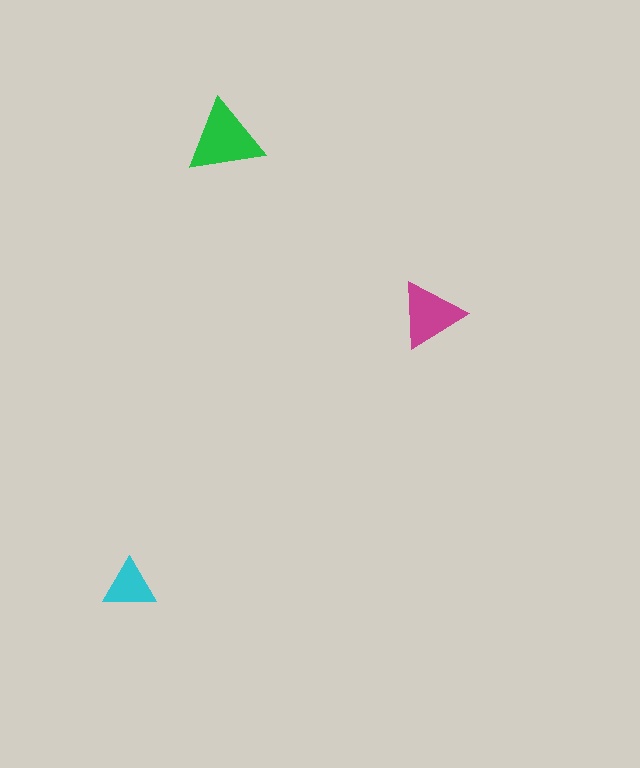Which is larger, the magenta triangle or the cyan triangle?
The magenta one.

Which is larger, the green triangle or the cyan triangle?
The green one.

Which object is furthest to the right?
The magenta triangle is rightmost.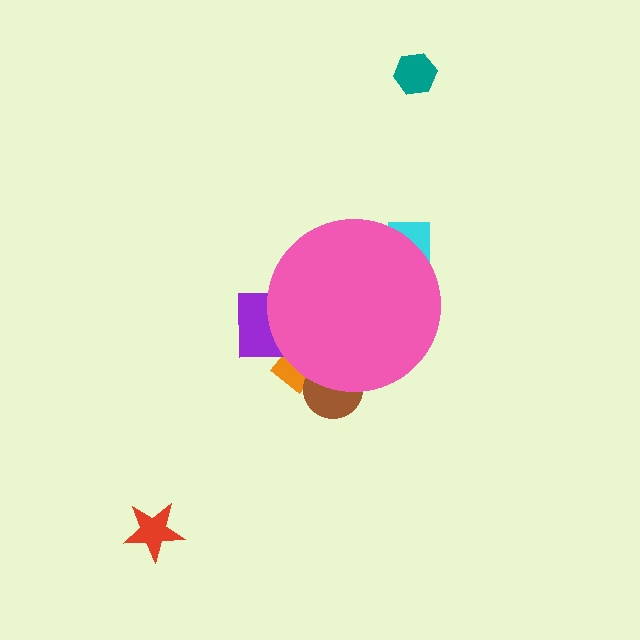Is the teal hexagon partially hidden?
No, the teal hexagon is fully visible.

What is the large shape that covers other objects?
A pink circle.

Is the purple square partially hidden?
Yes, the purple square is partially hidden behind the pink circle.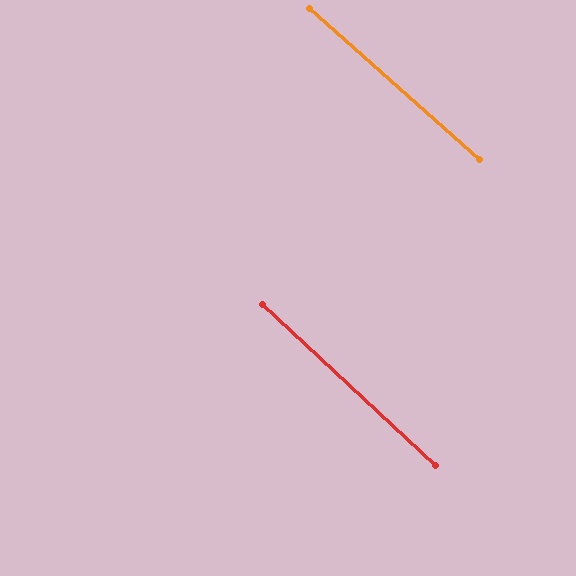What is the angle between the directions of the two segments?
Approximately 1 degree.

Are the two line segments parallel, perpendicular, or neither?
Parallel — their directions differ by only 1.4°.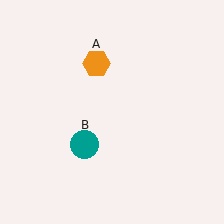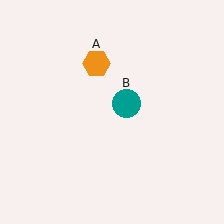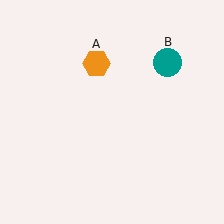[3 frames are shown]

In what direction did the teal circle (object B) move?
The teal circle (object B) moved up and to the right.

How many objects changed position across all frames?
1 object changed position: teal circle (object B).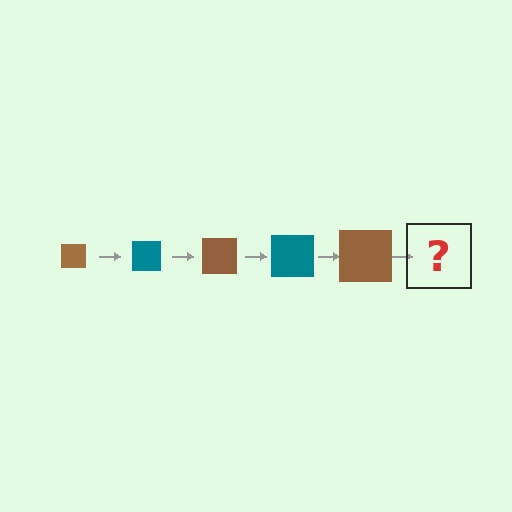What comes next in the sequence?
The next element should be a teal square, larger than the previous one.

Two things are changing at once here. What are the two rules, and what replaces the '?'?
The two rules are that the square grows larger each step and the color cycles through brown and teal. The '?' should be a teal square, larger than the previous one.